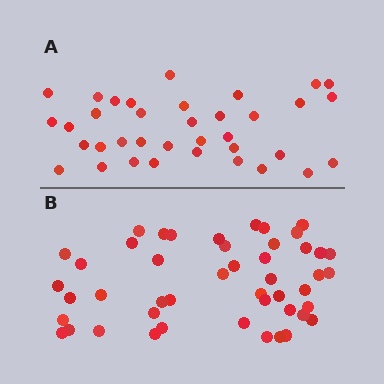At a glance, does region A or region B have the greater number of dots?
Region B (the bottom region) has more dots.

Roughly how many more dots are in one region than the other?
Region B has roughly 12 or so more dots than region A.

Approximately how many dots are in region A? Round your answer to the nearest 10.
About 40 dots. (The exact count is 36, which rounds to 40.)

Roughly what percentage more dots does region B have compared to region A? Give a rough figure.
About 30% more.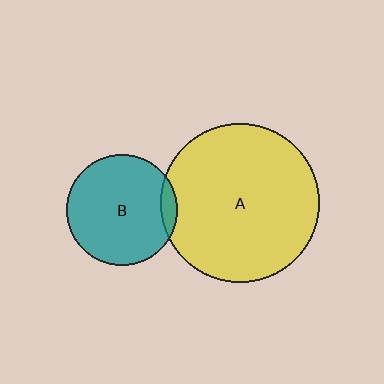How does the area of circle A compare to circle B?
Approximately 2.1 times.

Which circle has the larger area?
Circle A (yellow).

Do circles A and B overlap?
Yes.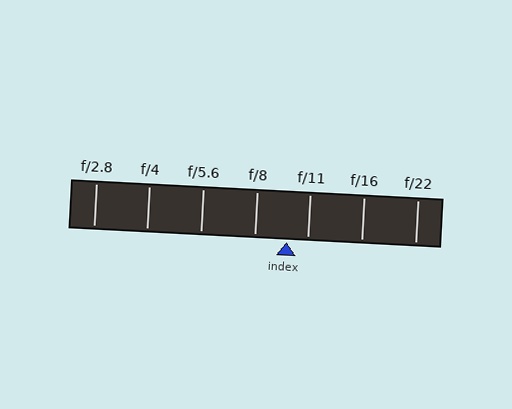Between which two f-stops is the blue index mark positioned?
The index mark is between f/8 and f/11.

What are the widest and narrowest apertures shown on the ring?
The widest aperture shown is f/2.8 and the narrowest is f/22.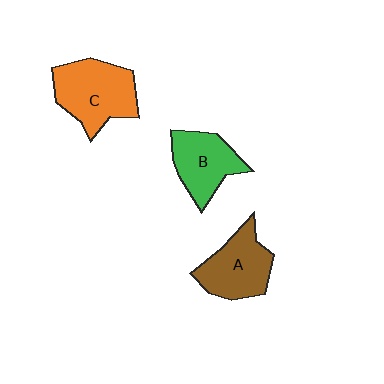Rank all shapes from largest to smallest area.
From largest to smallest: C (orange), A (brown), B (green).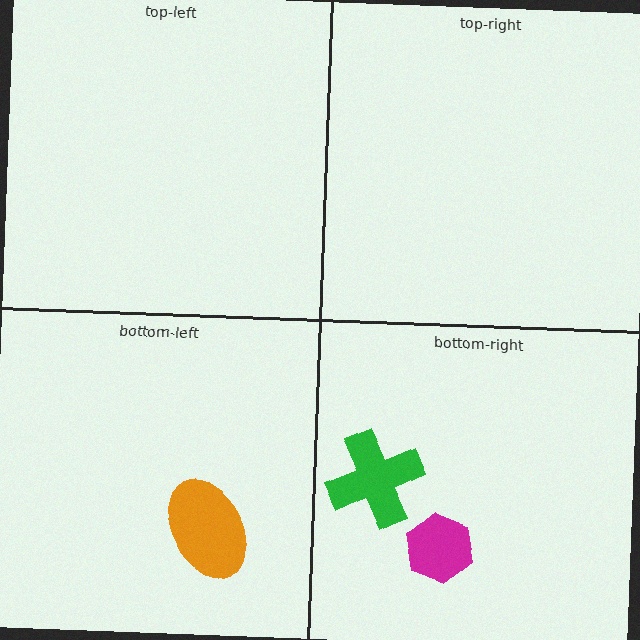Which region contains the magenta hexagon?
The bottom-right region.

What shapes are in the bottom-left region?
The orange ellipse.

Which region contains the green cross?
The bottom-right region.